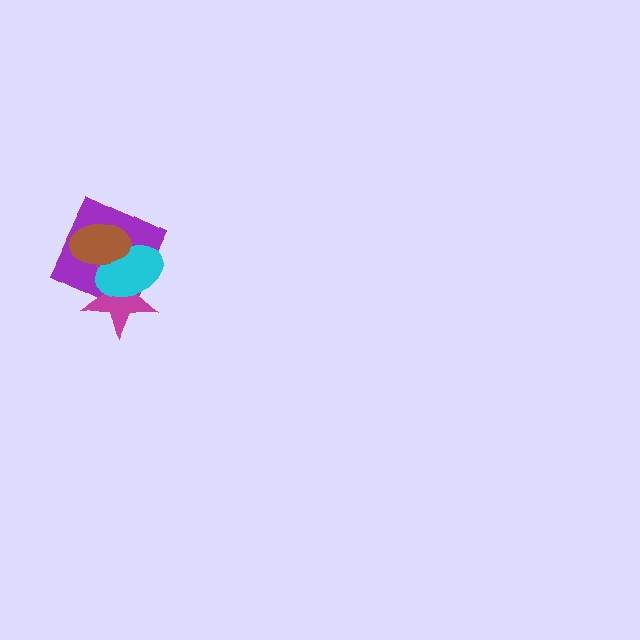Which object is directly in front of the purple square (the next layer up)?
The magenta star is directly in front of the purple square.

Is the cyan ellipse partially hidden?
Yes, it is partially covered by another shape.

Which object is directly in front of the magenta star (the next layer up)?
The cyan ellipse is directly in front of the magenta star.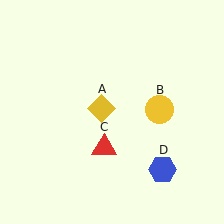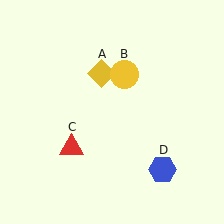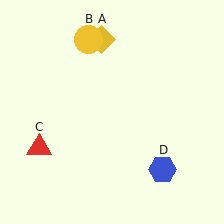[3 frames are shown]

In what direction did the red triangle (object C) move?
The red triangle (object C) moved left.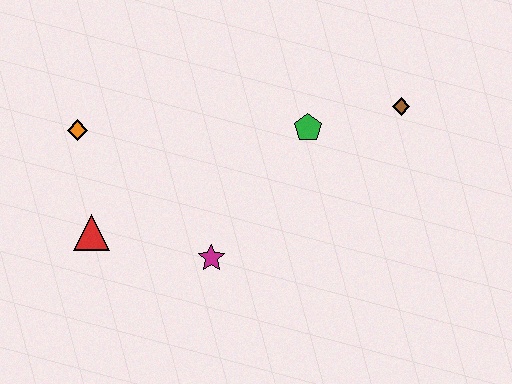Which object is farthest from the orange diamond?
The brown diamond is farthest from the orange diamond.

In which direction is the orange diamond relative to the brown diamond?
The orange diamond is to the left of the brown diamond.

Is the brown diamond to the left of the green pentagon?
No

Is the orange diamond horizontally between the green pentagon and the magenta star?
No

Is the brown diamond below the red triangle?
No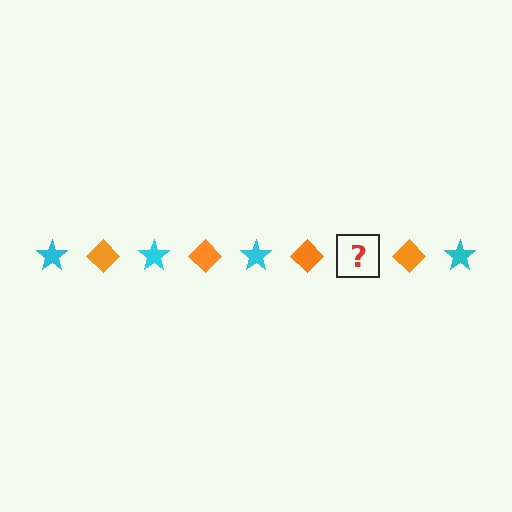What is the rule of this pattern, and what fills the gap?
The rule is that the pattern alternates between cyan star and orange diamond. The gap should be filled with a cyan star.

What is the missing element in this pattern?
The missing element is a cyan star.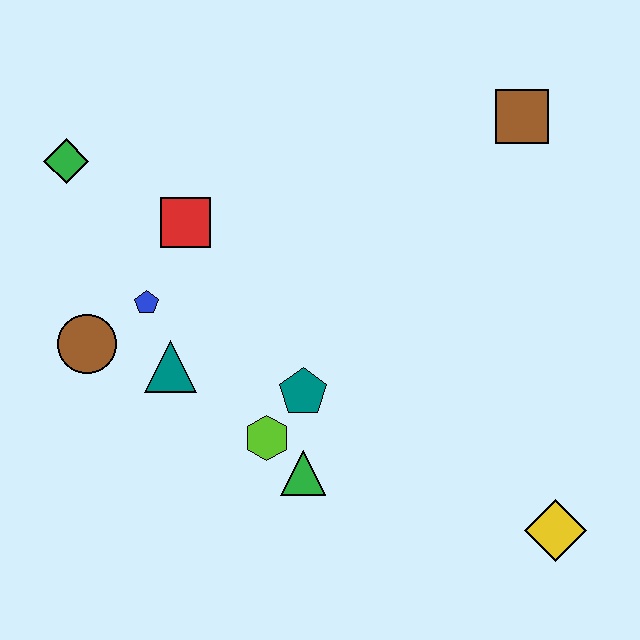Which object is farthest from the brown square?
The brown circle is farthest from the brown square.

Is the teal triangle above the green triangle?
Yes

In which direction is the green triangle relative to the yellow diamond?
The green triangle is to the left of the yellow diamond.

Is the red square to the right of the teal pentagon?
No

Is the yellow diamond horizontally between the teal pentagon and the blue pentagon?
No